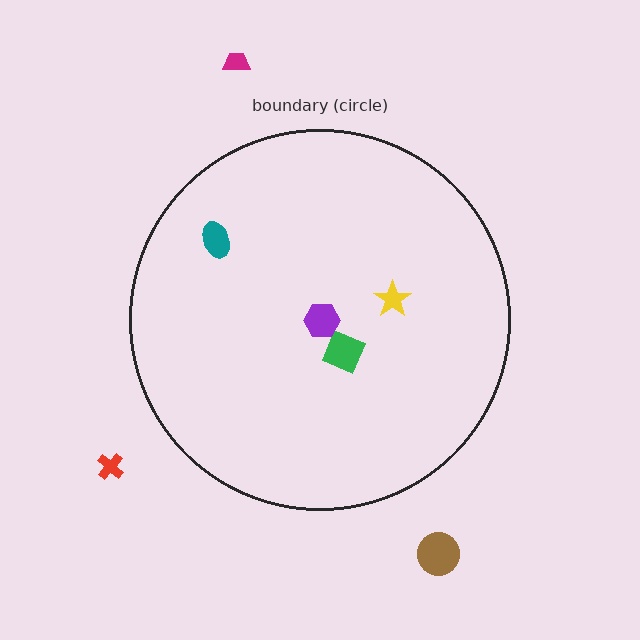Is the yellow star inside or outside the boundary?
Inside.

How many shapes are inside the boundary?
4 inside, 3 outside.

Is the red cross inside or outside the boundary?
Outside.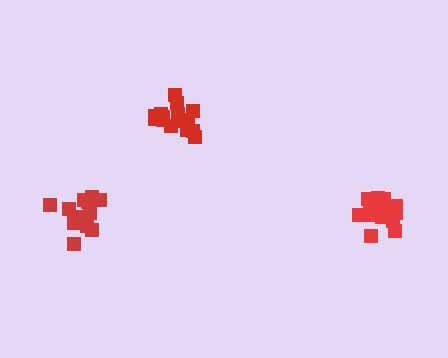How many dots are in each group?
Group 1: 17 dots, Group 2: 16 dots, Group 3: 15 dots (48 total).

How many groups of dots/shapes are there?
There are 3 groups.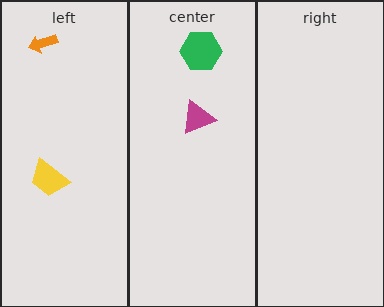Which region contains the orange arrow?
The left region.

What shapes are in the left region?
The orange arrow, the yellow trapezoid.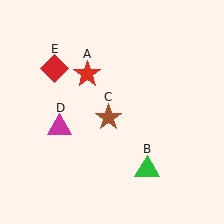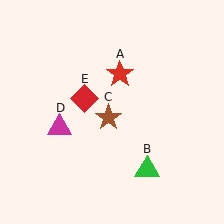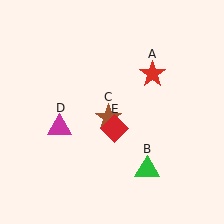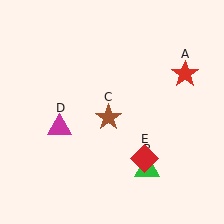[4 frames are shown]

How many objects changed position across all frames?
2 objects changed position: red star (object A), red diamond (object E).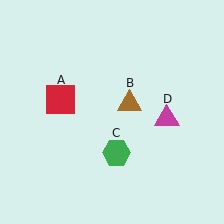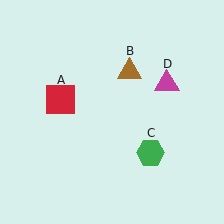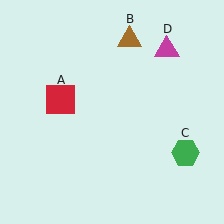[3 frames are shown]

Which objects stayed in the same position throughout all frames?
Red square (object A) remained stationary.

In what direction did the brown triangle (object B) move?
The brown triangle (object B) moved up.